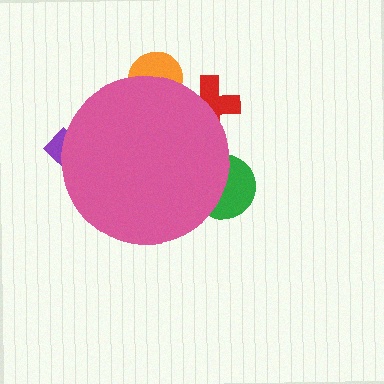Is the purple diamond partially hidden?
Yes, the purple diamond is partially hidden behind the pink circle.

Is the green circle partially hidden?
Yes, the green circle is partially hidden behind the pink circle.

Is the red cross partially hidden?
Yes, the red cross is partially hidden behind the pink circle.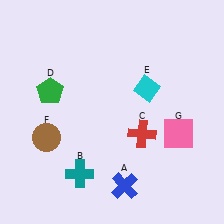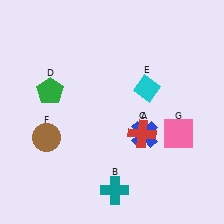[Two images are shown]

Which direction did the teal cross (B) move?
The teal cross (B) moved right.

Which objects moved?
The objects that moved are: the blue cross (A), the teal cross (B).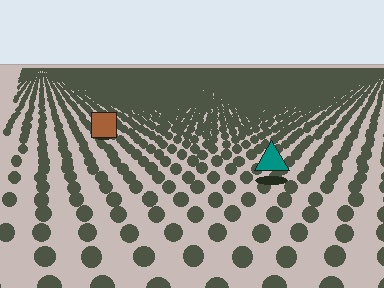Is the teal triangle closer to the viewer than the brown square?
Yes. The teal triangle is closer — you can tell from the texture gradient: the ground texture is coarser near it.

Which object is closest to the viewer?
The teal triangle is closest. The texture marks near it are larger and more spread out.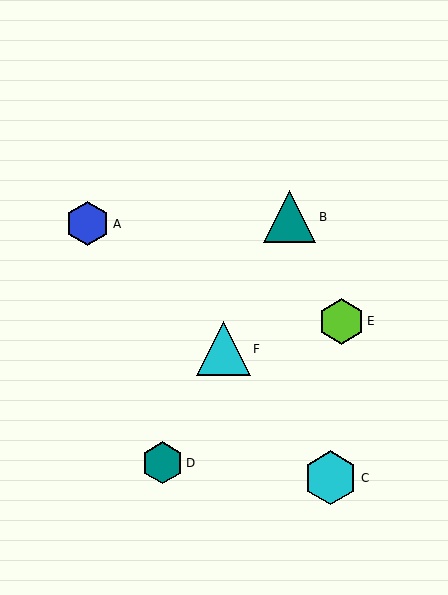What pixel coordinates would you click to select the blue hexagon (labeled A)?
Click at (88, 224) to select the blue hexagon A.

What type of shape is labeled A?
Shape A is a blue hexagon.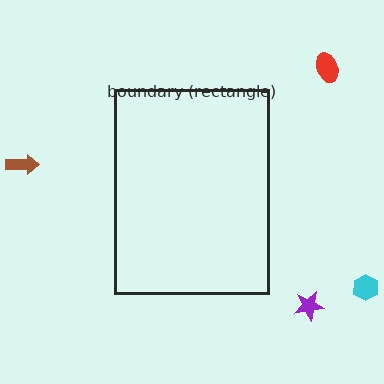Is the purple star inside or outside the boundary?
Outside.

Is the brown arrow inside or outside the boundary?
Outside.